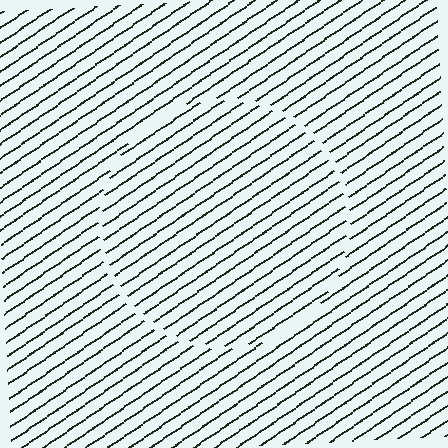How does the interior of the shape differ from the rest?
The interior of the shape contains the same grating, shifted by half a period — the contour is defined by the phase discontinuity where line-ends from the inner and outer gratings abut.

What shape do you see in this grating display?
An illusory circle. The interior of the shape contains the same grating, shifted by half a period — the contour is defined by the phase discontinuity where line-ends from the inner and outer gratings abut.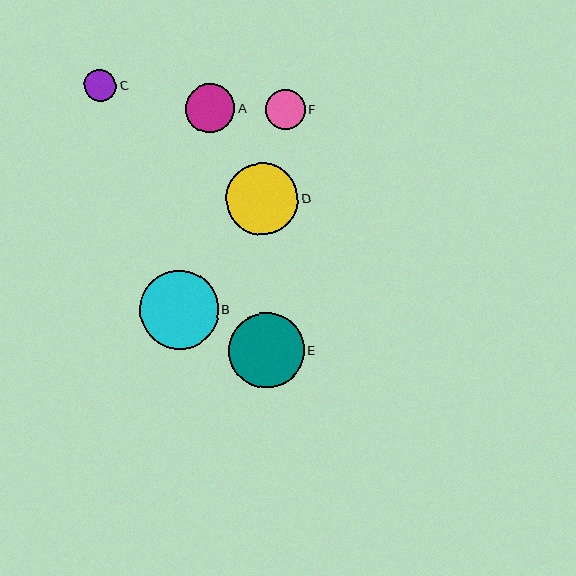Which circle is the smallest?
Circle C is the smallest with a size of approximately 32 pixels.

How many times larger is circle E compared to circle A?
Circle E is approximately 1.5 times the size of circle A.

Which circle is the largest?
Circle B is the largest with a size of approximately 79 pixels.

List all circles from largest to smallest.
From largest to smallest: B, E, D, A, F, C.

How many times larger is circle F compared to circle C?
Circle F is approximately 1.2 times the size of circle C.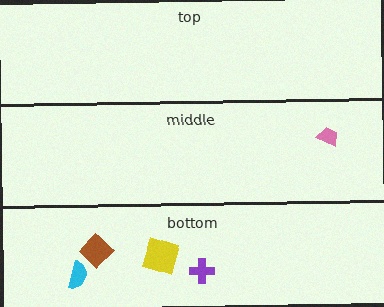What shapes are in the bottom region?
The cyan semicircle, the brown diamond, the yellow square, the purple cross.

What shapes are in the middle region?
The pink trapezoid.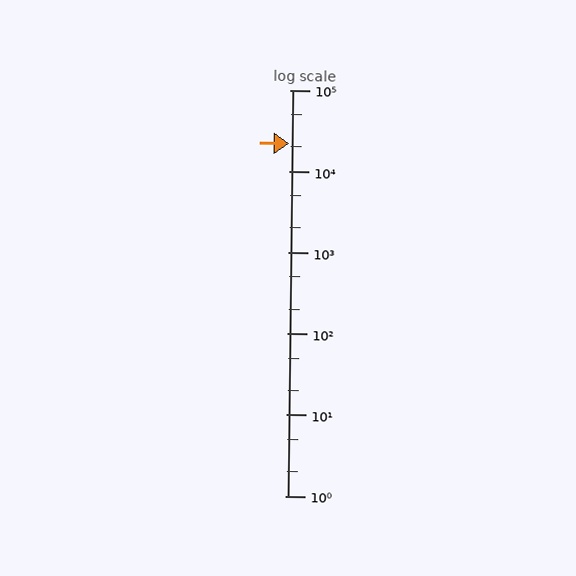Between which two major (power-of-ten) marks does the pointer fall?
The pointer is between 10000 and 100000.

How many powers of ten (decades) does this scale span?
The scale spans 5 decades, from 1 to 100000.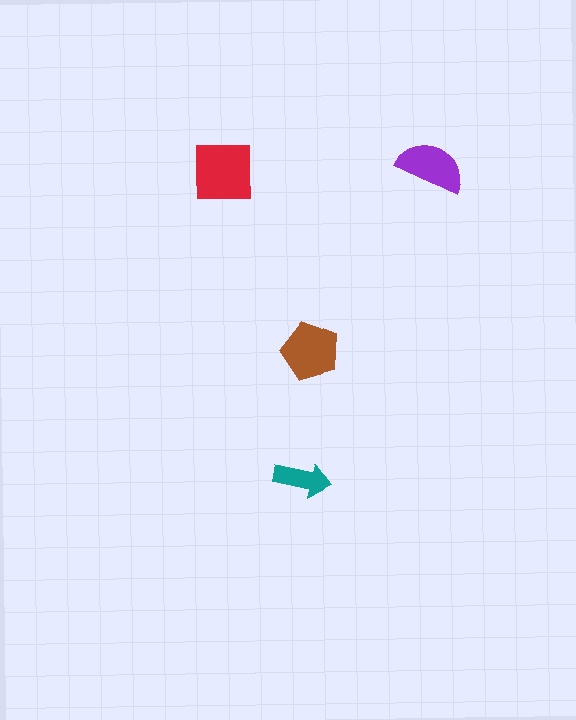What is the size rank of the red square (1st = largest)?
1st.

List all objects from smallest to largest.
The teal arrow, the purple semicircle, the brown pentagon, the red square.